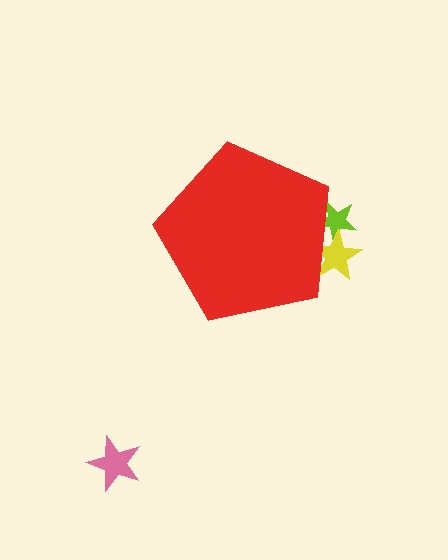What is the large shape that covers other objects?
A red pentagon.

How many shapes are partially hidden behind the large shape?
2 shapes are partially hidden.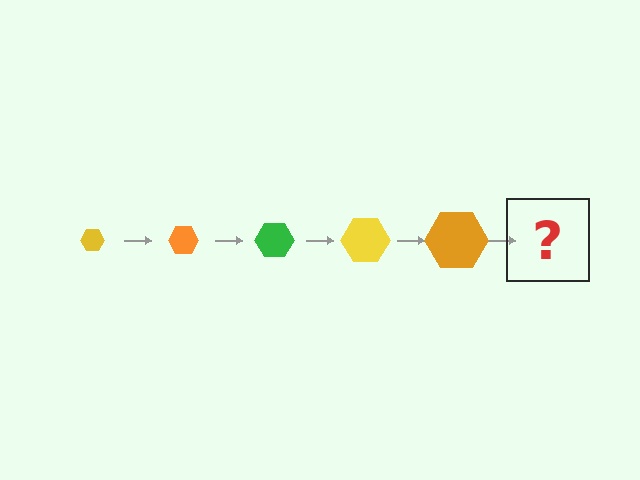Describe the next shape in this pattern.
It should be a green hexagon, larger than the previous one.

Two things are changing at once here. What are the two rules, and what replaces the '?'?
The two rules are that the hexagon grows larger each step and the color cycles through yellow, orange, and green. The '?' should be a green hexagon, larger than the previous one.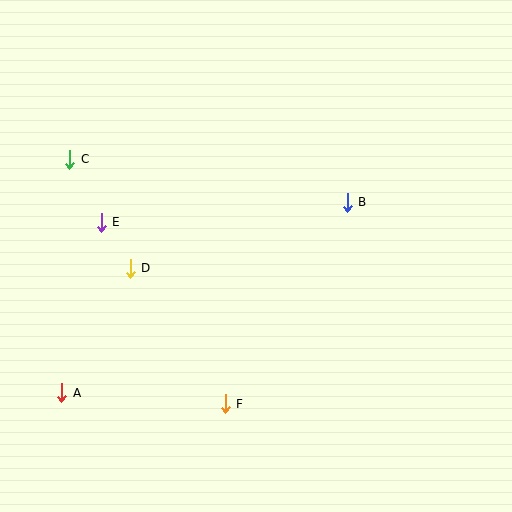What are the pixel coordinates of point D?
Point D is at (130, 268).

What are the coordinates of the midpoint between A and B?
The midpoint between A and B is at (205, 298).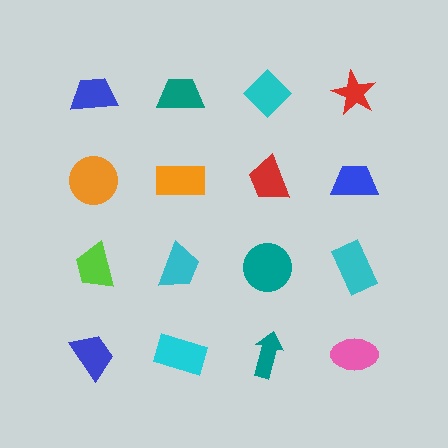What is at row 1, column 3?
A cyan diamond.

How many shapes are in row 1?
4 shapes.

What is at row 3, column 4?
A cyan rectangle.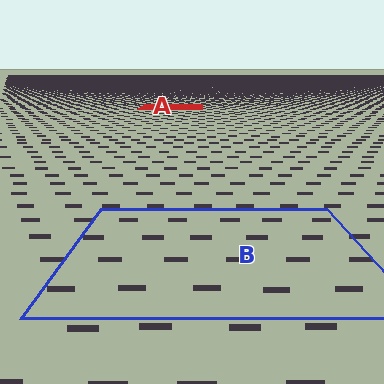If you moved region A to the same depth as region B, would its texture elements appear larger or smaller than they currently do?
They would appear larger. At a closer depth, the same texture elements are projected at a bigger on-screen size.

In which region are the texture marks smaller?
The texture marks are smaller in region A, because it is farther away.